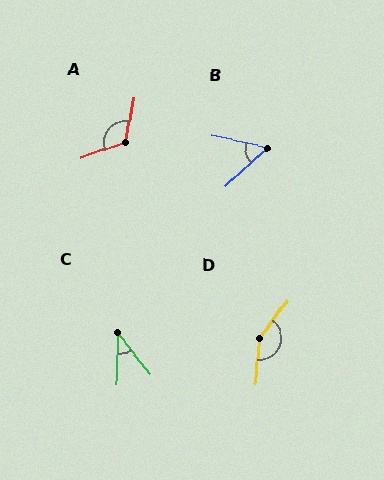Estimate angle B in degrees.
Approximately 56 degrees.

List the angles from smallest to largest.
C (38°), B (56°), A (121°), D (149°).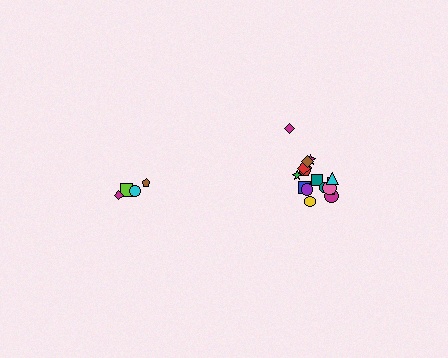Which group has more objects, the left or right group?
The right group.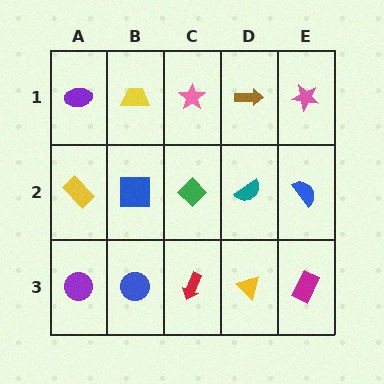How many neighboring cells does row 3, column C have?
3.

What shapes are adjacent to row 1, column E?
A blue semicircle (row 2, column E), a brown arrow (row 1, column D).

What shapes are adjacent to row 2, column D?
A brown arrow (row 1, column D), a yellow triangle (row 3, column D), a green diamond (row 2, column C), a blue semicircle (row 2, column E).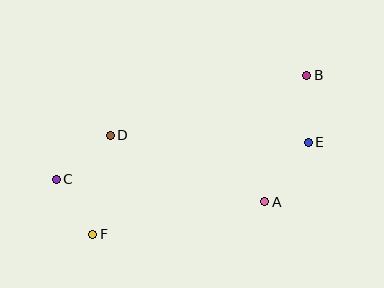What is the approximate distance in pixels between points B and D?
The distance between B and D is approximately 206 pixels.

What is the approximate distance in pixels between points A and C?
The distance between A and C is approximately 210 pixels.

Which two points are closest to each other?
Points C and F are closest to each other.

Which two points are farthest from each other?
Points B and C are farthest from each other.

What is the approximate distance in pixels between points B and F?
The distance between B and F is approximately 267 pixels.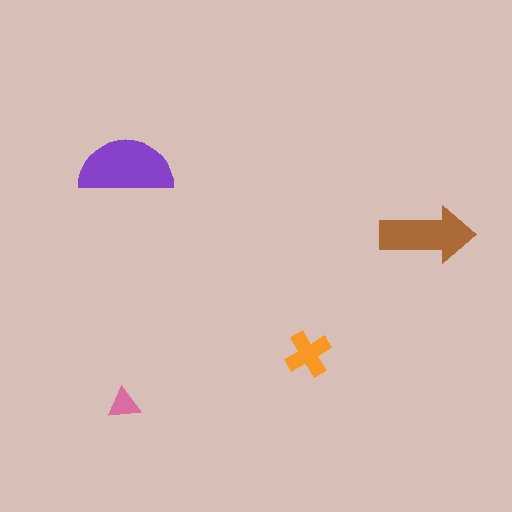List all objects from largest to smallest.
The purple semicircle, the brown arrow, the orange cross, the pink triangle.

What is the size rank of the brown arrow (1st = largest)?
2nd.